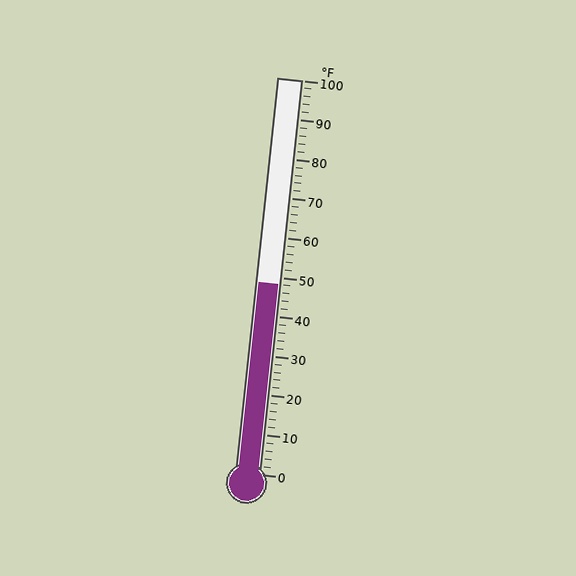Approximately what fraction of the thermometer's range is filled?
The thermometer is filled to approximately 50% of its range.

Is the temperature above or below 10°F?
The temperature is above 10°F.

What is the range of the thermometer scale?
The thermometer scale ranges from 0°F to 100°F.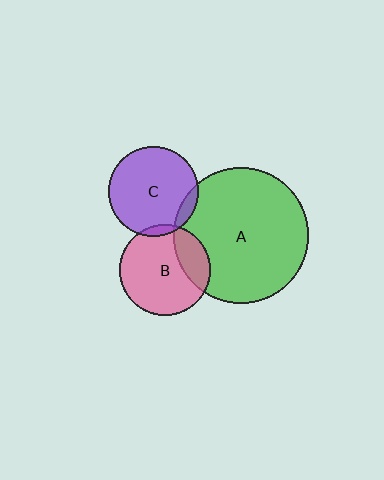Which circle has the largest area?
Circle A (green).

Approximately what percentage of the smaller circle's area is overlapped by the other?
Approximately 10%.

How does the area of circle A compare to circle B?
Approximately 2.2 times.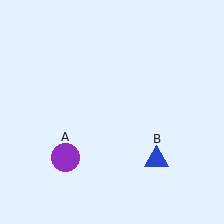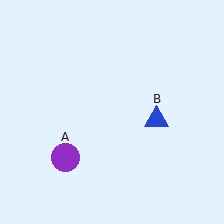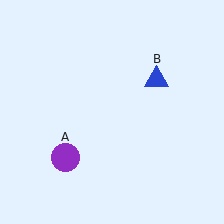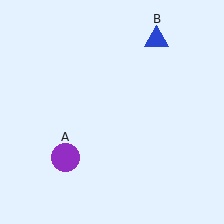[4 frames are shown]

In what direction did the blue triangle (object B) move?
The blue triangle (object B) moved up.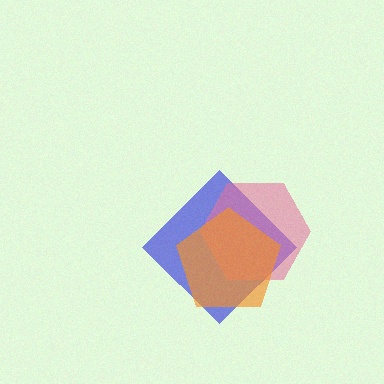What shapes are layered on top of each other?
The layered shapes are: a blue diamond, a pink hexagon, an orange pentagon.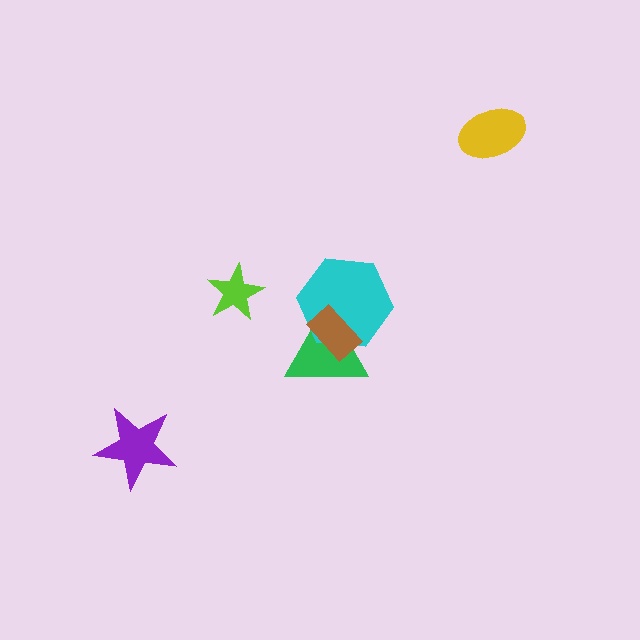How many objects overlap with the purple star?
0 objects overlap with the purple star.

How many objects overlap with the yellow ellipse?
0 objects overlap with the yellow ellipse.